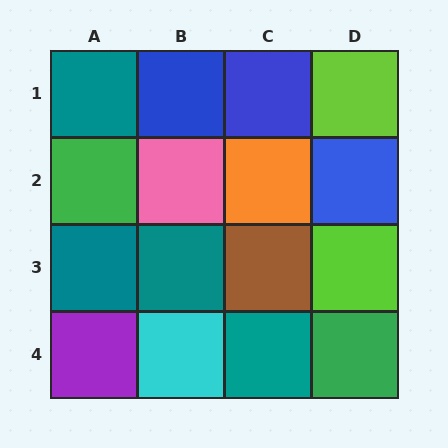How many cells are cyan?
1 cell is cyan.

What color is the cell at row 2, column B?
Pink.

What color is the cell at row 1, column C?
Blue.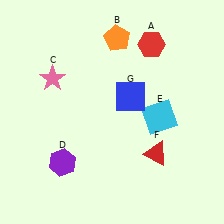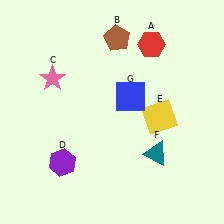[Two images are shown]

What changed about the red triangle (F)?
In Image 1, F is red. In Image 2, it changed to teal.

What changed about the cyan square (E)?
In Image 1, E is cyan. In Image 2, it changed to yellow.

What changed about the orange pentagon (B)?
In Image 1, B is orange. In Image 2, it changed to brown.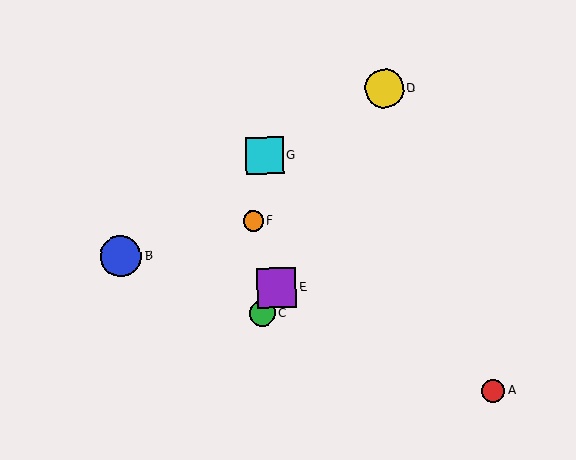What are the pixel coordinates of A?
Object A is at (493, 391).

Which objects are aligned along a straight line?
Objects C, D, E are aligned along a straight line.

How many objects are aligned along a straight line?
3 objects (C, D, E) are aligned along a straight line.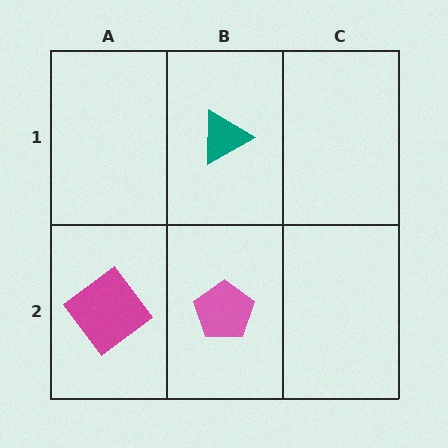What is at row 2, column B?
A pink pentagon.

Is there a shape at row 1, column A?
No, that cell is empty.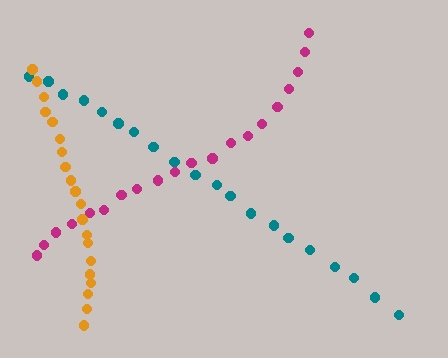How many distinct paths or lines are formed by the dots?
There are 3 distinct paths.